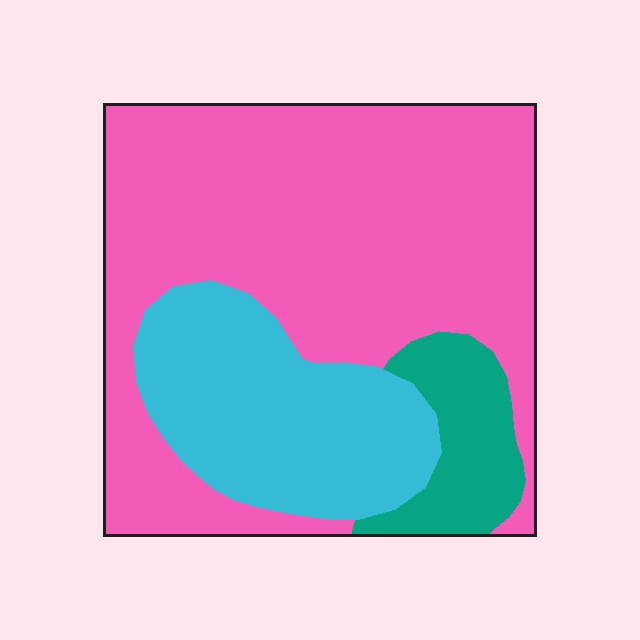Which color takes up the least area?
Teal, at roughly 10%.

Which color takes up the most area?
Pink, at roughly 65%.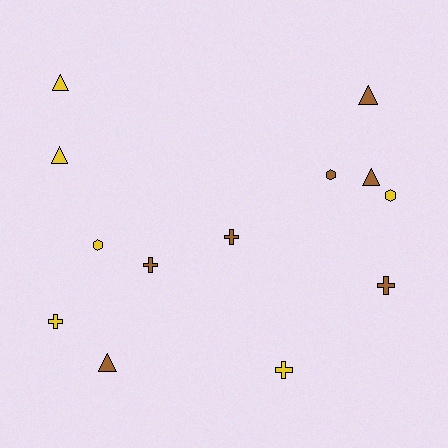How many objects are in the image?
There are 13 objects.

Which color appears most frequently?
Brown, with 7 objects.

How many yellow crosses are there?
There are 2 yellow crosses.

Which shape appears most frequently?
Cross, with 5 objects.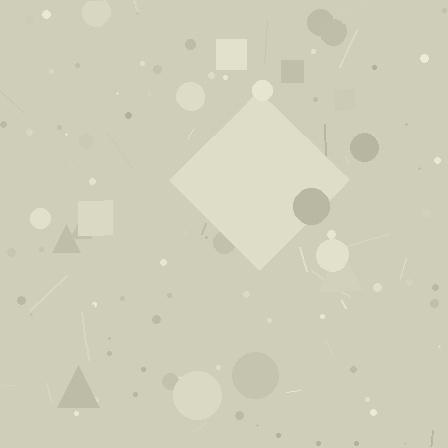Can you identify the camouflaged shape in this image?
The camouflaged shape is a diamond.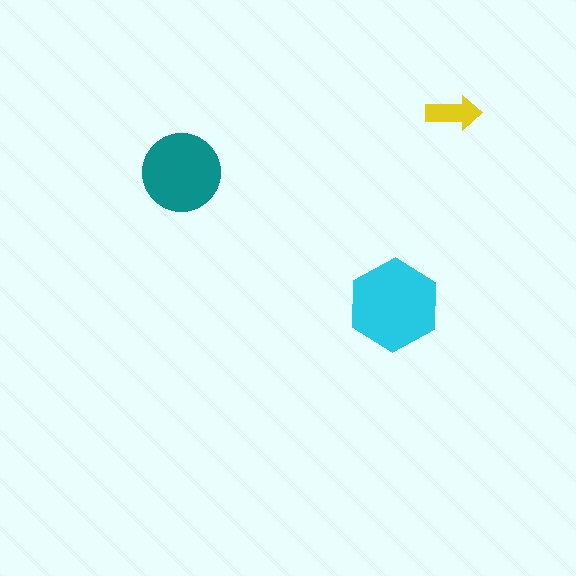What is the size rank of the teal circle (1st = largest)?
2nd.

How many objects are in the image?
There are 3 objects in the image.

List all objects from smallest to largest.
The yellow arrow, the teal circle, the cyan hexagon.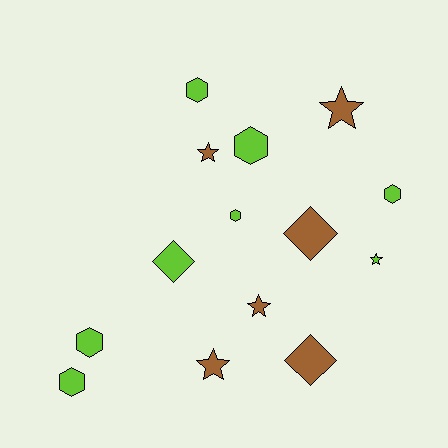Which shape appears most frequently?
Hexagon, with 6 objects.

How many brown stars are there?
There are 4 brown stars.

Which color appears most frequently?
Lime, with 8 objects.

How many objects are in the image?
There are 14 objects.